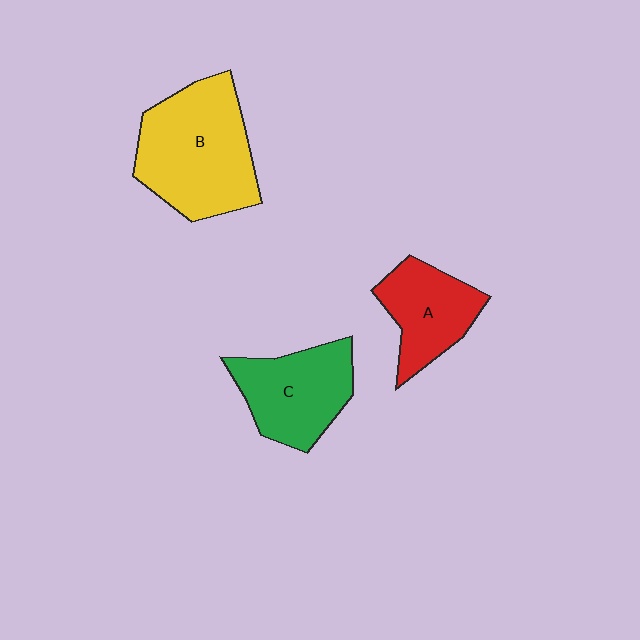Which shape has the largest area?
Shape B (yellow).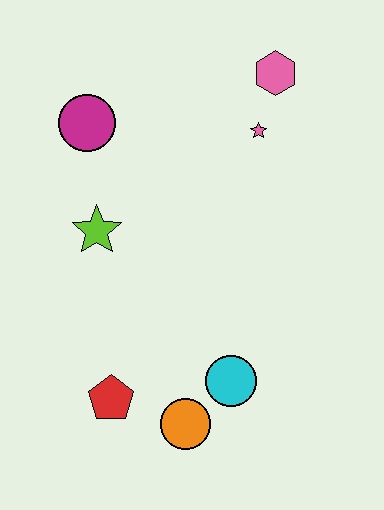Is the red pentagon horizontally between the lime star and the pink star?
Yes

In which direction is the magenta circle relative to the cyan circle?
The magenta circle is above the cyan circle.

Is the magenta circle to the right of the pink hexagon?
No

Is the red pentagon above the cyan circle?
No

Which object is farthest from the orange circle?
The pink hexagon is farthest from the orange circle.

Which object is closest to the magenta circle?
The lime star is closest to the magenta circle.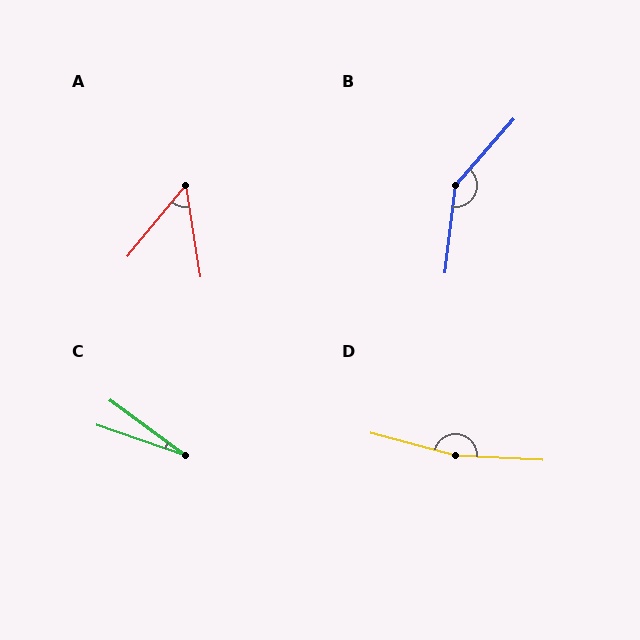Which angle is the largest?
D, at approximately 168 degrees.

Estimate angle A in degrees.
Approximately 49 degrees.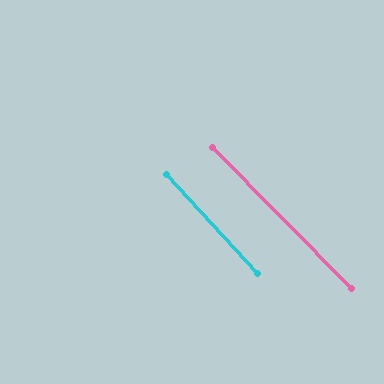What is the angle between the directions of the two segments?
Approximately 2 degrees.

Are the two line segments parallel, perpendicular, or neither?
Parallel — their directions differ by only 1.9°.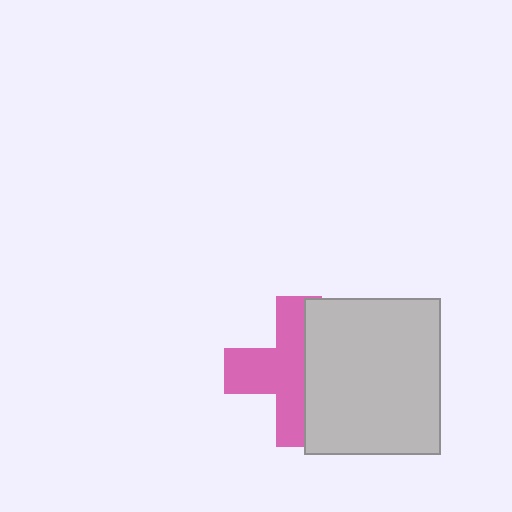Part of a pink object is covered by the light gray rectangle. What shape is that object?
It is a cross.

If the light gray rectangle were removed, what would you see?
You would see the complete pink cross.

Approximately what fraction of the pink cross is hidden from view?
Roughly 44% of the pink cross is hidden behind the light gray rectangle.